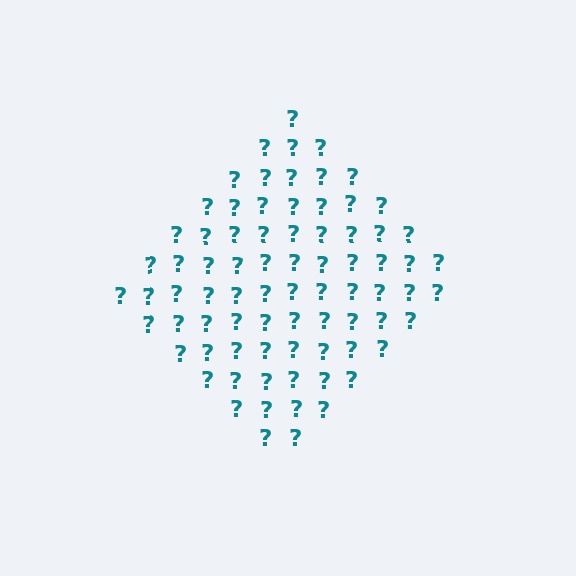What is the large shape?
The large shape is a diamond.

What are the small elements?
The small elements are question marks.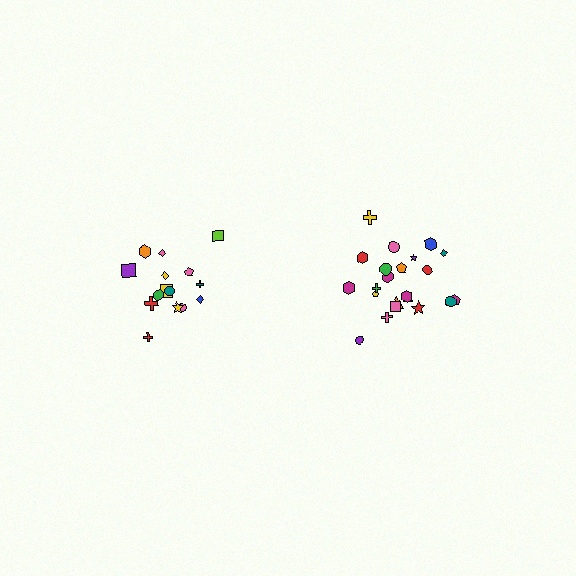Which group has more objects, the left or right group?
The right group.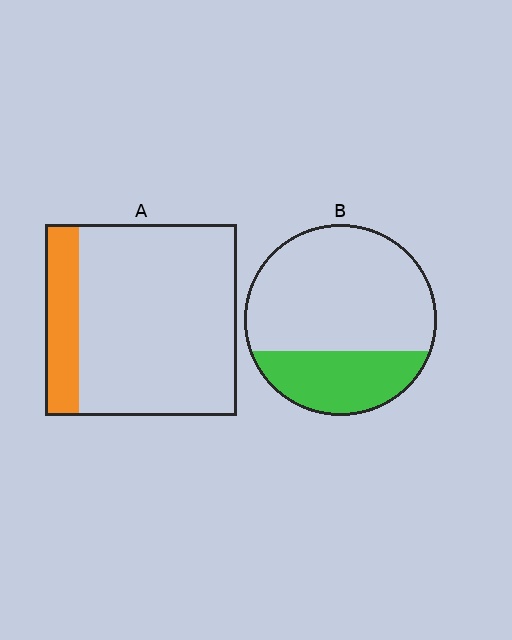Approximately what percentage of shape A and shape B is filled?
A is approximately 20% and B is approximately 30%.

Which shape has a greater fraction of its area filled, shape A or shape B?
Shape B.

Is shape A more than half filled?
No.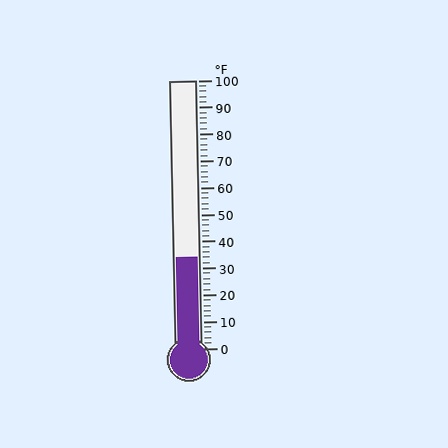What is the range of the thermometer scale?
The thermometer scale ranges from 0°F to 100°F.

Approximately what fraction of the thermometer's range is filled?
The thermometer is filled to approximately 35% of its range.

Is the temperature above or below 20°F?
The temperature is above 20°F.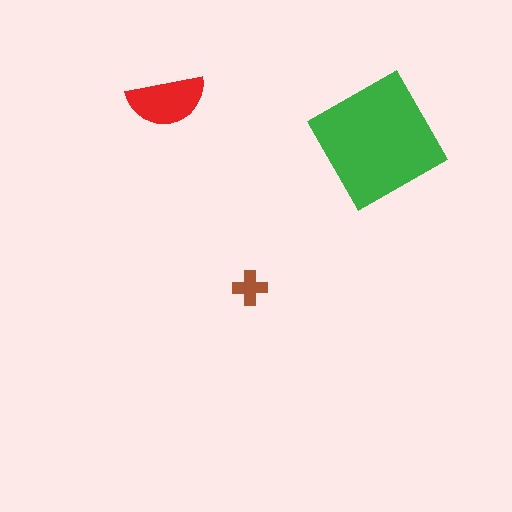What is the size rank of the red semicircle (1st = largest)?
2nd.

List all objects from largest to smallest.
The green square, the red semicircle, the brown cross.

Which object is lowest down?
The brown cross is bottommost.